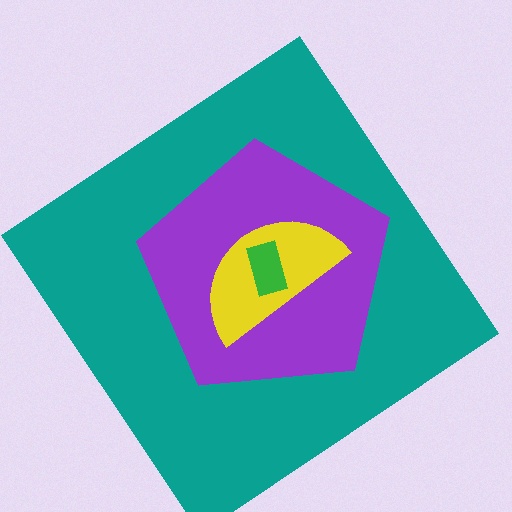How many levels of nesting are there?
4.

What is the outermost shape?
The teal diamond.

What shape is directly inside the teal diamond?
The purple pentagon.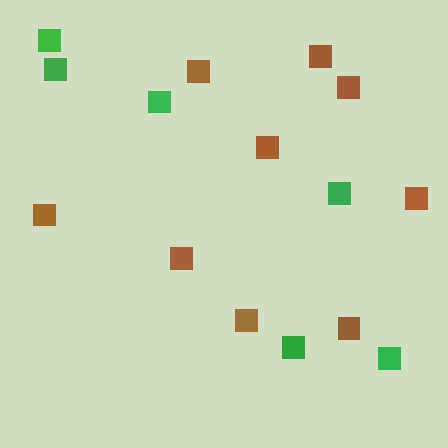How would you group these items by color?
There are 2 groups: one group of green squares (6) and one group of brown squares (9).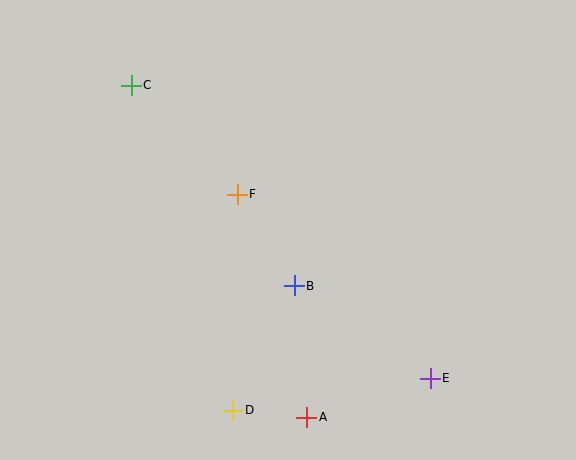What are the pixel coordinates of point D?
Point D is at (233, 410).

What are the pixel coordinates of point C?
Point C is at (131, 85).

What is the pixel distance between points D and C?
The distance between D and C is 341 pixels.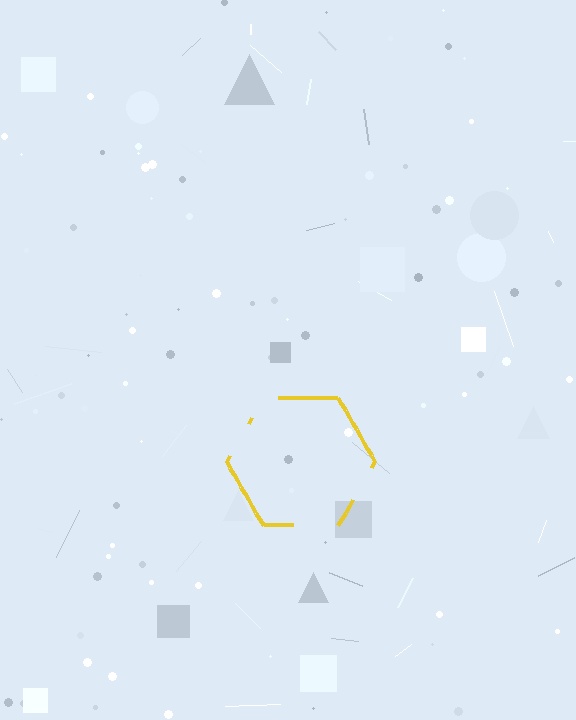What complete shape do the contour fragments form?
The contour fragments form a hexagon.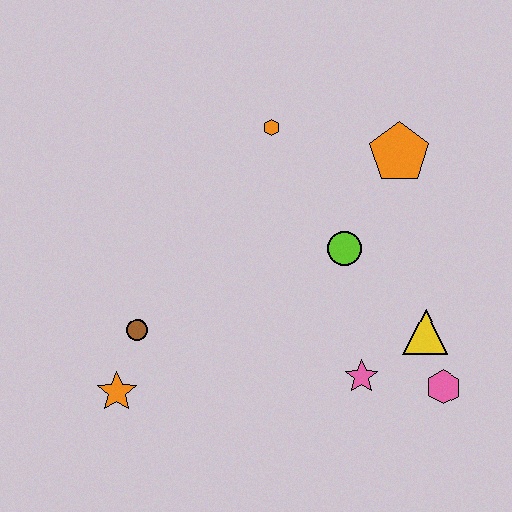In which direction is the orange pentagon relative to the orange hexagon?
The orange pentagon is to the right of the orange hexagon.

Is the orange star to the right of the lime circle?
No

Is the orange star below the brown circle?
Yes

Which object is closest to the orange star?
The brown circle is closest to the orange star.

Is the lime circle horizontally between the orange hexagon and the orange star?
No